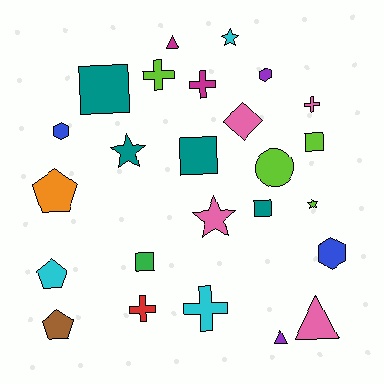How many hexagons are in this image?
There are 3 hexagons.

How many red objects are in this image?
There is 1 red object.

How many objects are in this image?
There are 25 objects.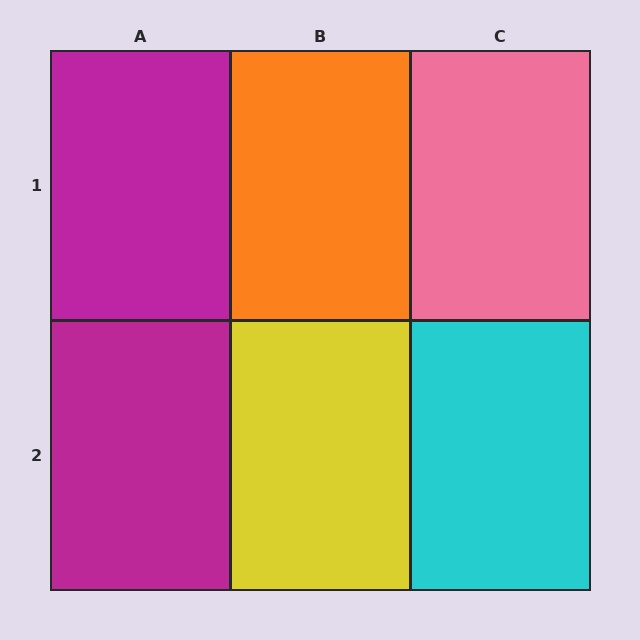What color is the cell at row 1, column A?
Magenta.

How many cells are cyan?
1 cell is cyan.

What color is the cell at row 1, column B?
Orange.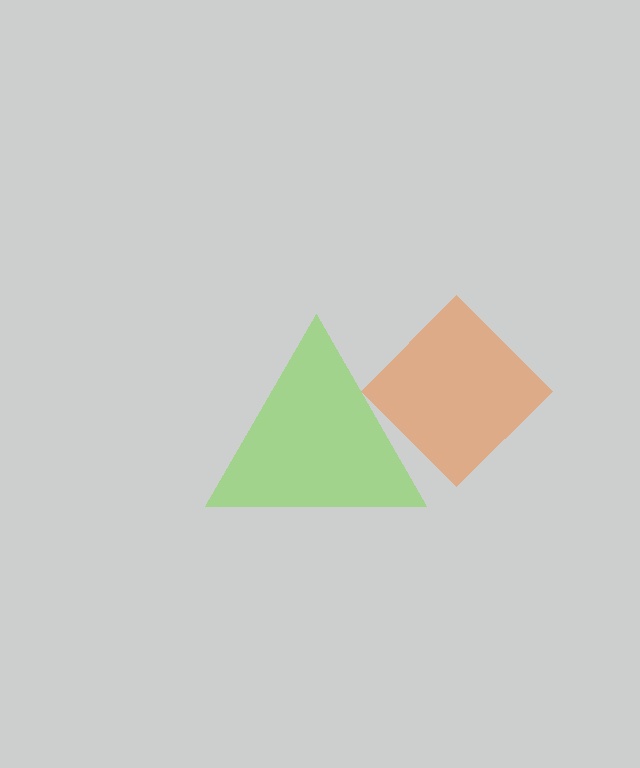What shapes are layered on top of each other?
The layered shapes are: a lime triangle, an orange diamond.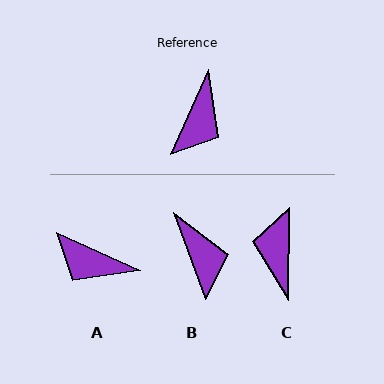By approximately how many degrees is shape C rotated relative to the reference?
Approximately 157 degrees clockwise.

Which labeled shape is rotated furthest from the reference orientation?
C, about 157 degrees away.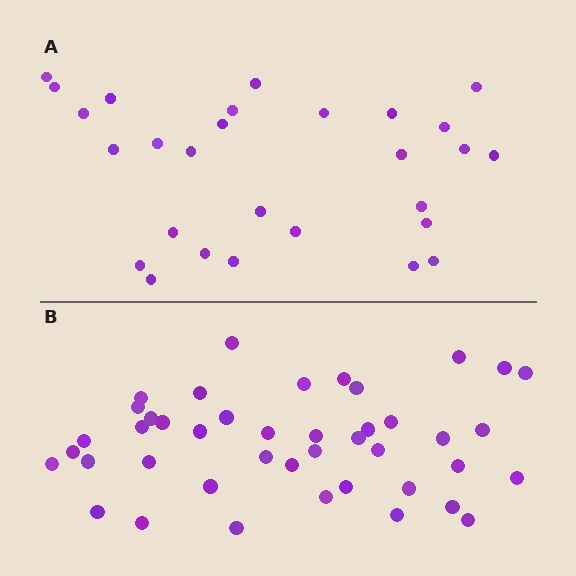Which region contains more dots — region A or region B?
Region B (the bottom region) has more dots.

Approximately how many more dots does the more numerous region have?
Region B has approximately 15 more dots than region A.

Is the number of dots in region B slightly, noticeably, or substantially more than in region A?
Region B has substantially more. The ratio is roughly 1.5 to 1.